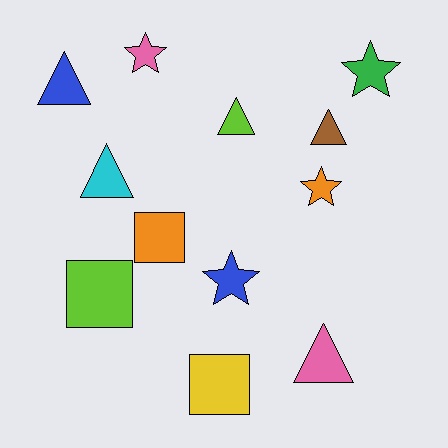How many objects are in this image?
There are 12 objects.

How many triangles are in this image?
There are 5 triangles.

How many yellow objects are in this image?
There is 1 yellow object.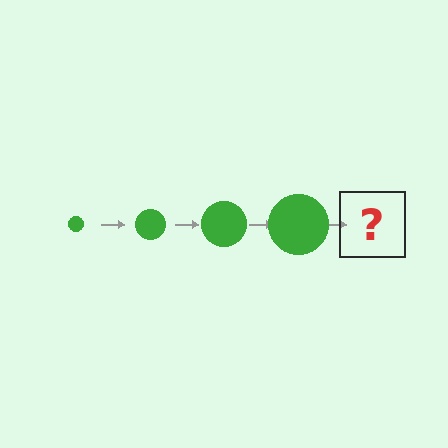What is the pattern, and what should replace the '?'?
The pattern is that the circle gets progressively larger each step. The '?' should be a green circle, larger than the previous one.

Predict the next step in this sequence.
The next step is a green circle, larger than the previous one.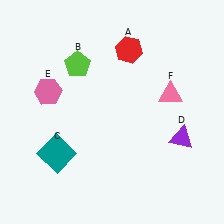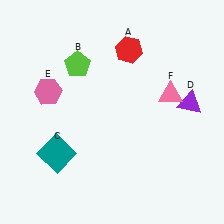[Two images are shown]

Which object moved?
The purple triangle (D) moved up.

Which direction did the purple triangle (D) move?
The purple triangle (D) moved up.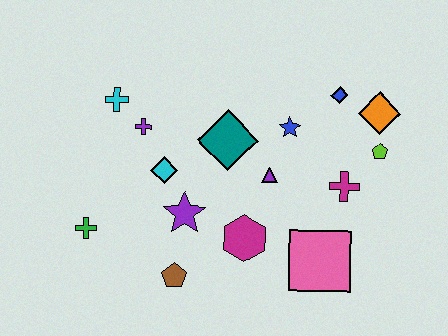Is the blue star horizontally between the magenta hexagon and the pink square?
Yes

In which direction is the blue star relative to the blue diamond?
The blue star is to the left of the blue diamond.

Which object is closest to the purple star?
The cyan diamond is closest to the purple star.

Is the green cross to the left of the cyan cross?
Yes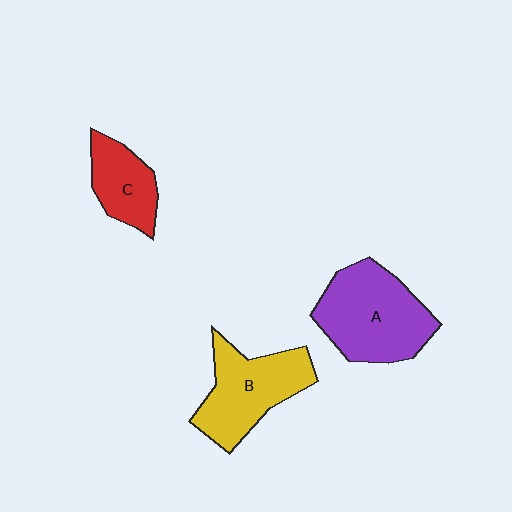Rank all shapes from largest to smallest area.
From largest to smallest: A (purple), B (yellow), C (red).